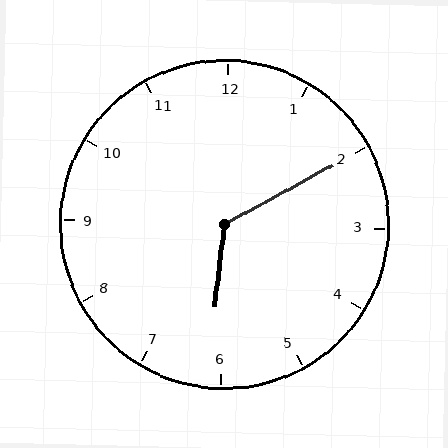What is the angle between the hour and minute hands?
Approximately 125 degrees.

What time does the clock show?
6:10.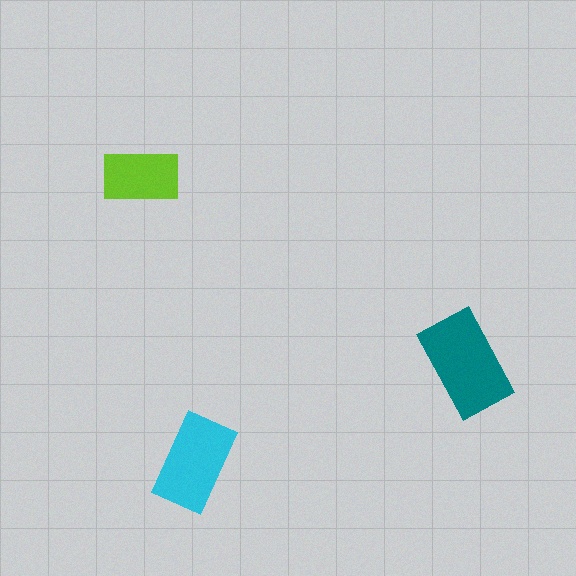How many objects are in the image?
There are 3 objects in the image.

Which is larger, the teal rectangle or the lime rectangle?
The teal one.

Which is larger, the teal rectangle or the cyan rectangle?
The teal one.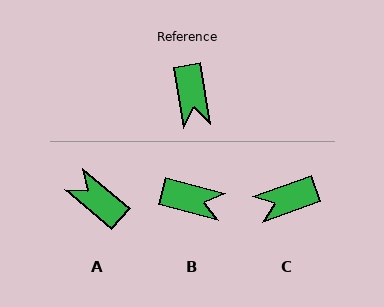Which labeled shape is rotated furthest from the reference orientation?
A, about 140 degrees away.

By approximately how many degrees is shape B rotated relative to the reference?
Approximately 66 degrees counter-clockwise.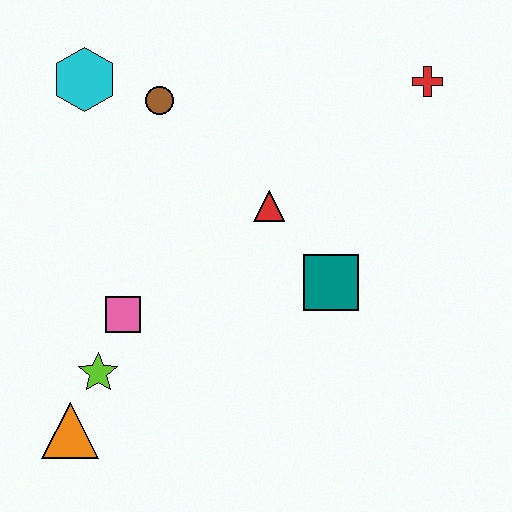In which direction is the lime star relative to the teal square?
The lime star is to the left of the teal square.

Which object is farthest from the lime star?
The red cross is farthest from the lime star.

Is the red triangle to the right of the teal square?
No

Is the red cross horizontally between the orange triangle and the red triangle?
No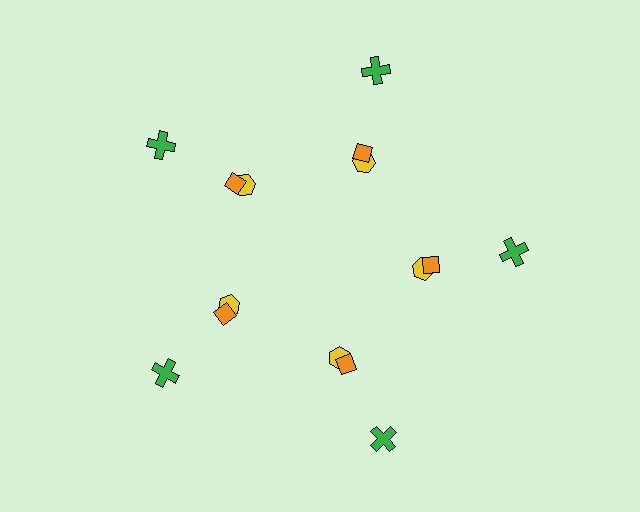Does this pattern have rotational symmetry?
Yes, this pattern has 5-fold rotational symmetry. It looks the same after rotating 72 degrees around the center.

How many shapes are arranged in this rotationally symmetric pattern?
There are 15 shapes, arranged in 5 groups of 3.